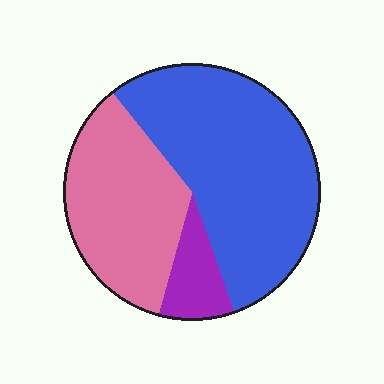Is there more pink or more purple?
Pink.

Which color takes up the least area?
Purple, at roughly 10%.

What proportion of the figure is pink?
Pink covers around 35% of the figure.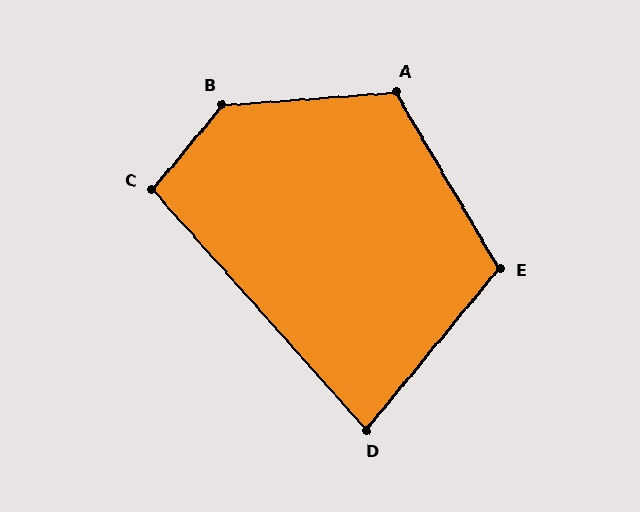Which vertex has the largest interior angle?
B, at approximately 133 degrees.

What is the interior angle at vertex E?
Approximately 110 degrees (obtuse).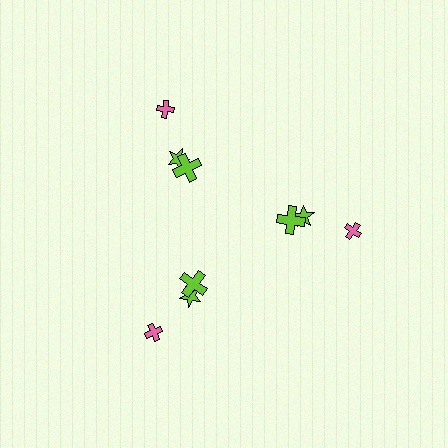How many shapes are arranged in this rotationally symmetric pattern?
There are 9 shapes, arranged in 3 groups of 3.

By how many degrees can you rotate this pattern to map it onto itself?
The pattern maps onto itself every 120 degrees of rotation.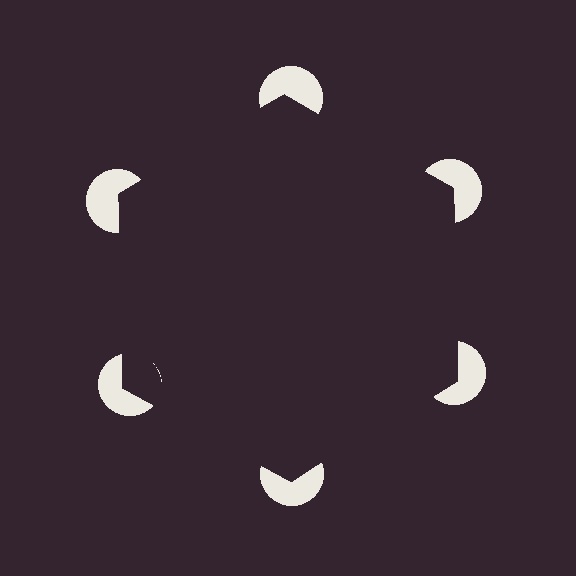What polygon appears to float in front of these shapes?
An illusory hexagon — its edges are inferred from the aligned wedge cuts in the pac-man discs, not physically drawn.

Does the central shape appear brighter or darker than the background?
It typically appears slightly darker than the background, even though no actual brightness change is drawn.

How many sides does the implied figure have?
6 sides.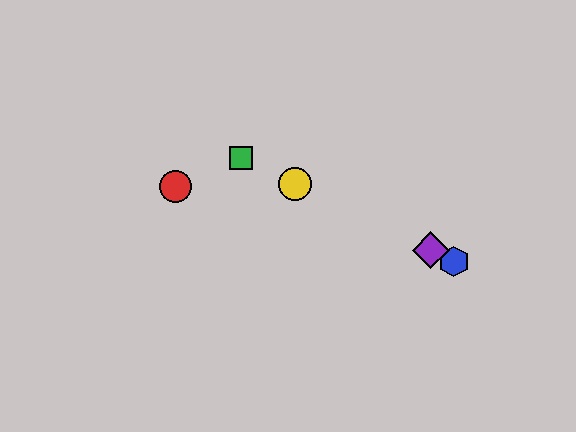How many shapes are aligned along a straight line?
4 shapes (the blue hexagon, the green square, the yellow circle, the purple diamond) are aligned along a straight line.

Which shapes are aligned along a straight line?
The blue hexagon, the green square, the yellow circle, the purple diamond are aligned along a straight line.